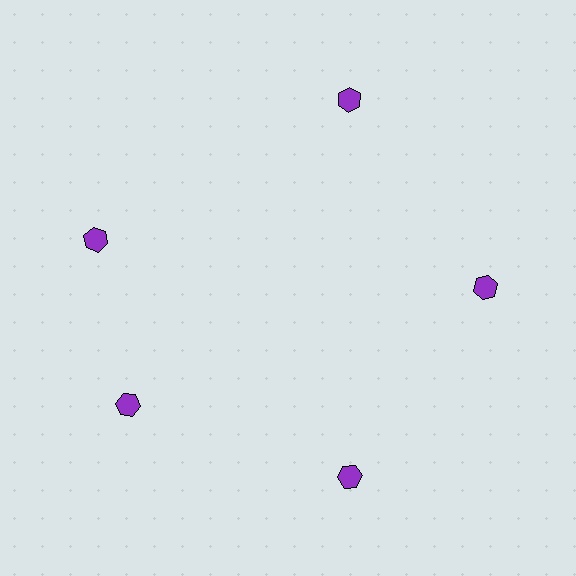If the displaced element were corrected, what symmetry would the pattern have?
It would have 5-fold rotational symmetry — the pattern would map onto itself every 72 degrees.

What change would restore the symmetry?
The symmetry would be restored by rotating it back into even spacing with its neighbors so that all 5 hexagons sit at equal angles and equal distance from the center.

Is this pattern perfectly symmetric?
No. The 5 purple hexagons are arranged in a ring, but one element near the 10 o'clock position is rotated out of alignment along the ring, breaking the 5-fold rotational symmetry.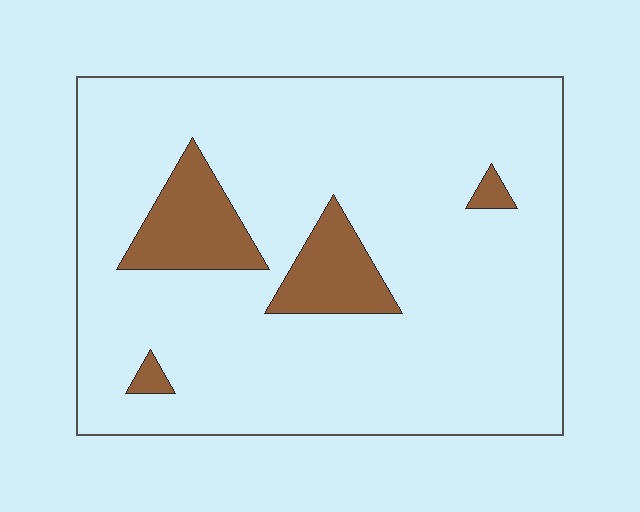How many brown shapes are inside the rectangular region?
4.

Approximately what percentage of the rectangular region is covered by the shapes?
Approximately 10%.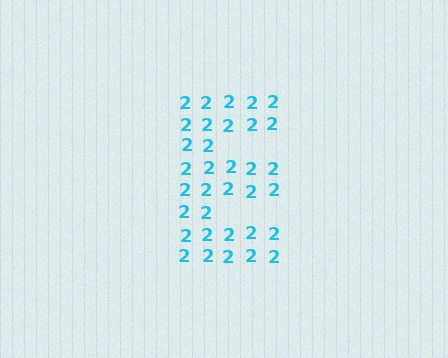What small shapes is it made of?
It is made of small digit 2's.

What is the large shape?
The large shape is the letter E.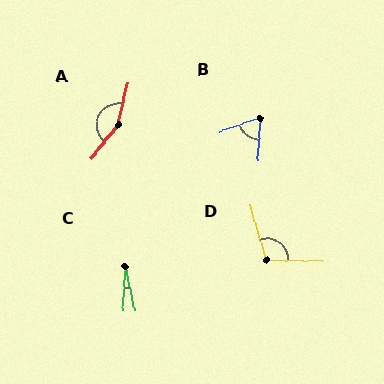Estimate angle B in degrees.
Approximately 66 degrees.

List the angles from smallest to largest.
C (15°), B (66°), D (107°), A (154°).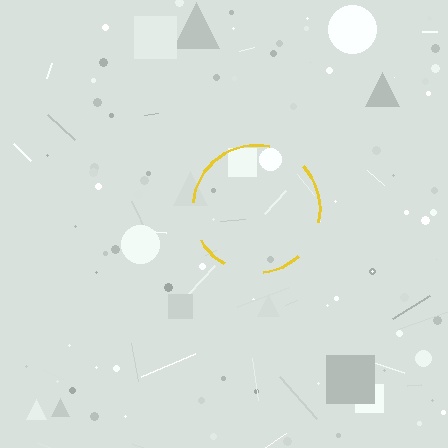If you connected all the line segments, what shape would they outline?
They would outline a circle.